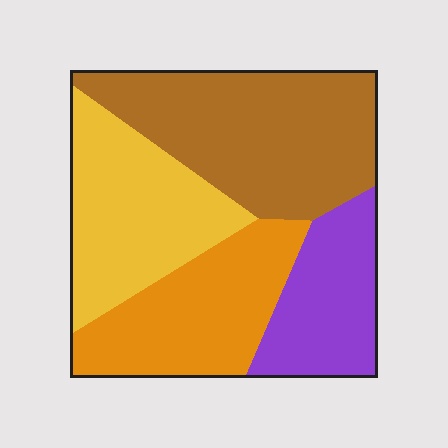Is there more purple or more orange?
Orange.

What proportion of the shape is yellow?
Yellow takes up about one quarter (1/4) of the shape.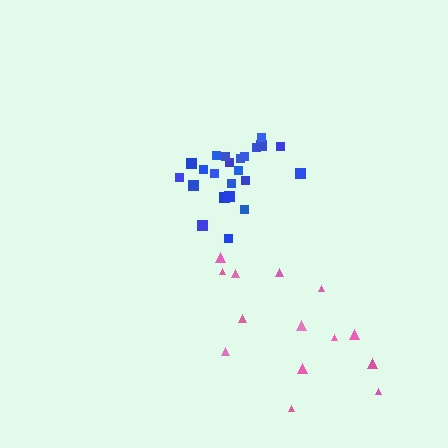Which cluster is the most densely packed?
Blue.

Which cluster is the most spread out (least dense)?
Pink.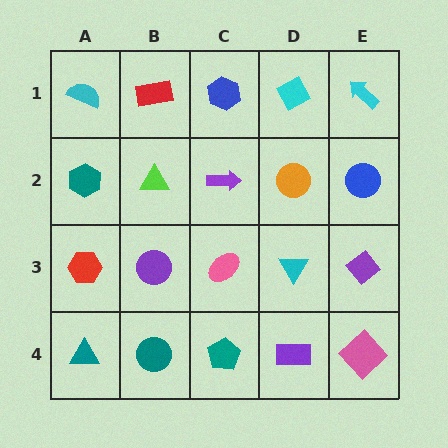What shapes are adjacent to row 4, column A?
A red hexagon (row 3, column A), a teal circle (row 4, column B).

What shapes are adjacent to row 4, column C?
A pink ellipse (row 3, column C), a teal circle (row 4, column B), a purple rectangle (row 4, column D).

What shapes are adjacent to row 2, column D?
A cyan diamond (row 1, column D), a cyan triangle (row 3, column D), a purple arrow (row 2, column C), a blue circle (row 2, column E).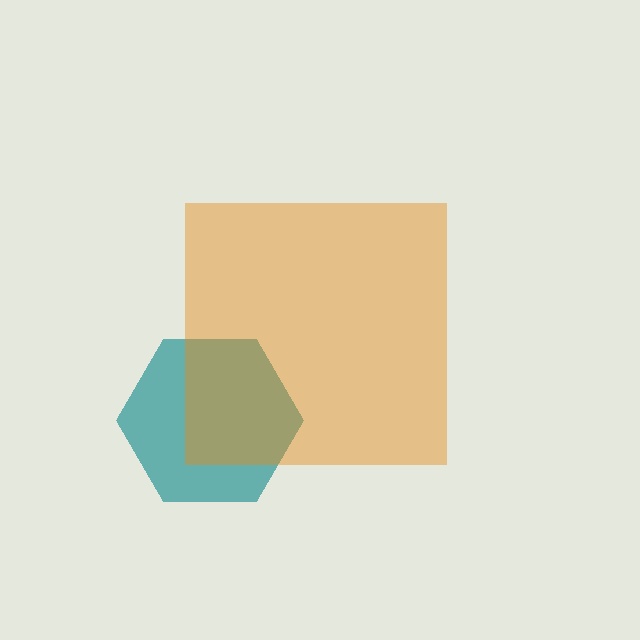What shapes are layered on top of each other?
The layered shapes are: a teal hexagon, an orange square.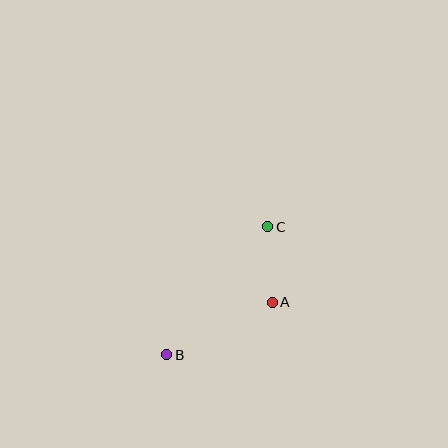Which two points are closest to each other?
Points A and C are closest to each other.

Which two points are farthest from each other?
Points B and C are farthest from each other.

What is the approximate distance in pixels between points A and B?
The distance between A and B is approximately 118 pixels.